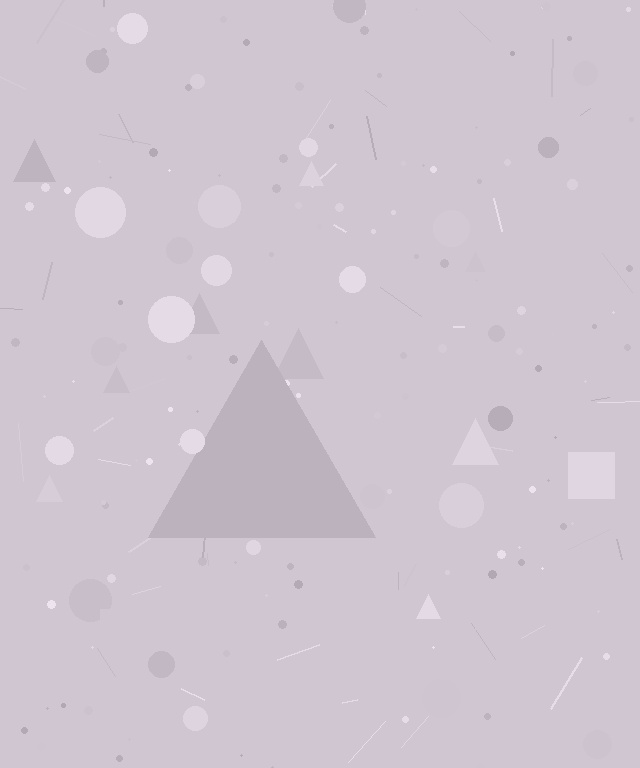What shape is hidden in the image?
A triangle is hidden in the image.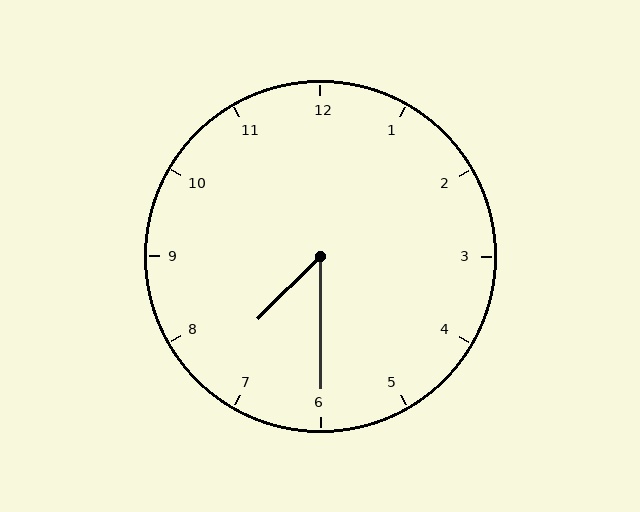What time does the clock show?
7:30.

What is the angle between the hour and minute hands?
Approximately 45 degrees.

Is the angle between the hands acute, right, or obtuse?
It is acute.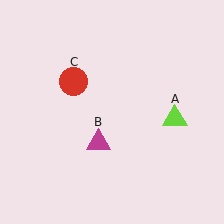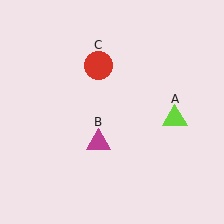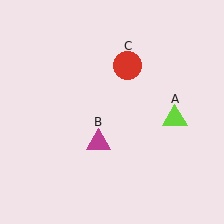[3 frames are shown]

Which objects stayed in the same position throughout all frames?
Lime triangle (object A) and magenta triangle (object B) remained stationary.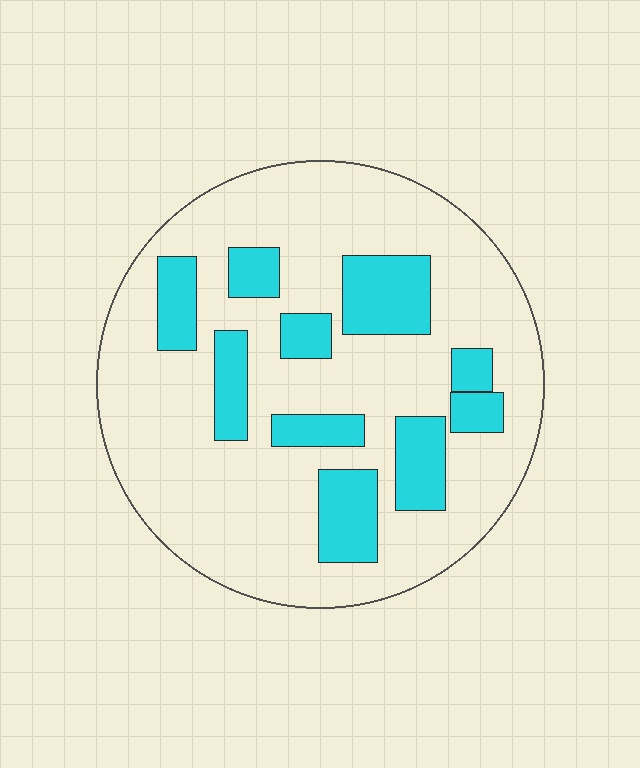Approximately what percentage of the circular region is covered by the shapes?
Approximately 25%.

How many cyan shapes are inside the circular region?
10.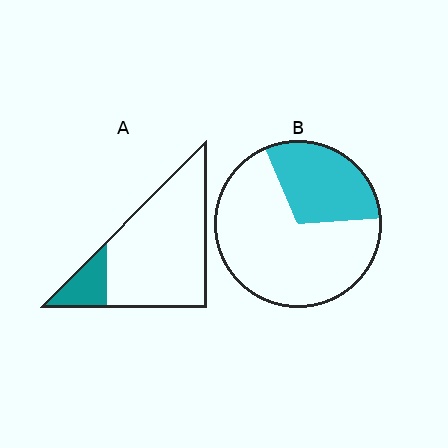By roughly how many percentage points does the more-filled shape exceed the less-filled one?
By roughly 15 percentage points (B over A).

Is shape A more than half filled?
No.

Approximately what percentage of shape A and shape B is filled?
A is approximately 15% and B is approximately 30%.